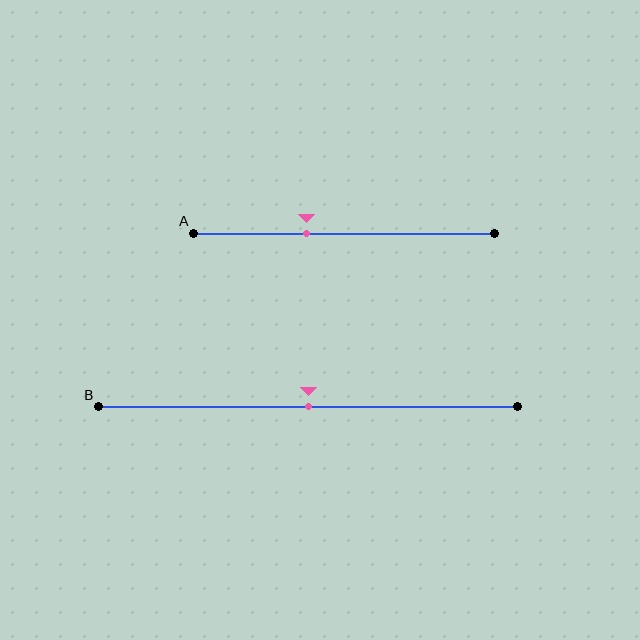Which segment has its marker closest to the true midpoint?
Segment B has its marker closest to the true midpoint.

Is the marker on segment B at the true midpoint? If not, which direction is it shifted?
Yes, the marker on segment B is at the true midpoint.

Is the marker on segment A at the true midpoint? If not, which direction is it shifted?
No, the marker on segment A is shifted to the left by about 13% of the segment length.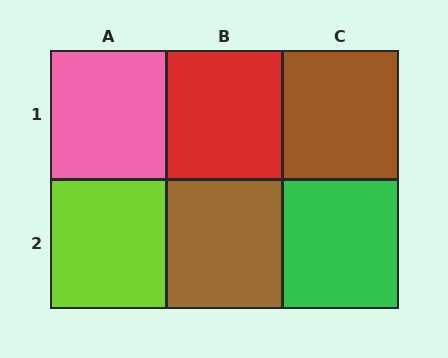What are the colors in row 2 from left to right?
Lime, brown, green.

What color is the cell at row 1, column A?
Pink.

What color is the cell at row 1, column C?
Brown.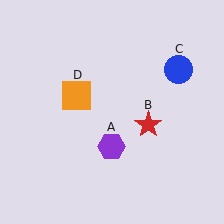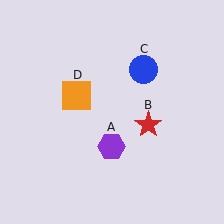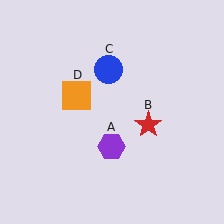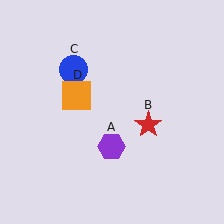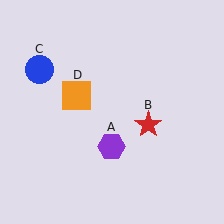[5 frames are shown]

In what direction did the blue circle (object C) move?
The blue circle (object C) moved left.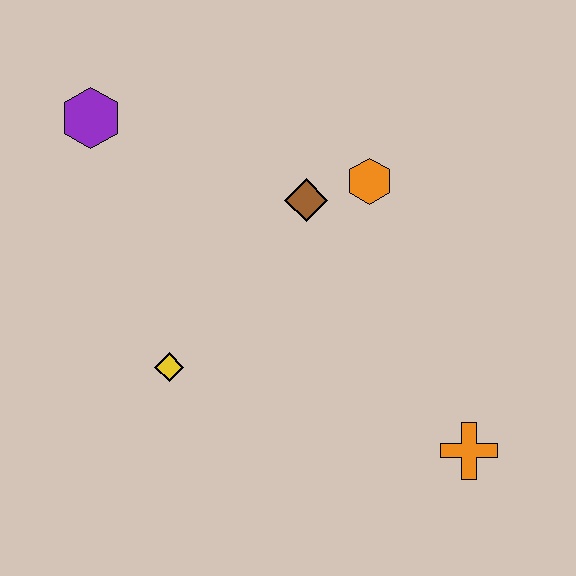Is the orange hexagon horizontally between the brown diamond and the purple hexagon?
No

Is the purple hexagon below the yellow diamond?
No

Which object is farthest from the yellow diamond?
The orange cross is farthest from the yellow diamond.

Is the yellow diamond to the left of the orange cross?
Yes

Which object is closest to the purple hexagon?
The brown diamond is closest to the purple hexagon.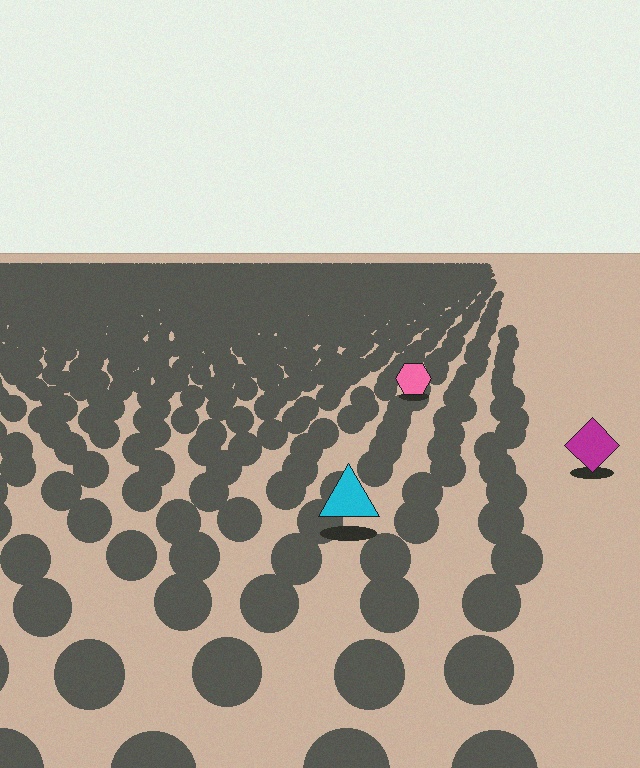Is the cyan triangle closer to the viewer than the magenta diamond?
Yes. The cyan triangle is closer — you can tell from the texture gradient: the ground texture is coarser near it.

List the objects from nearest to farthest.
From nearest to farthest: the cyan triangle, the magenta diamond, the pink hexagon.